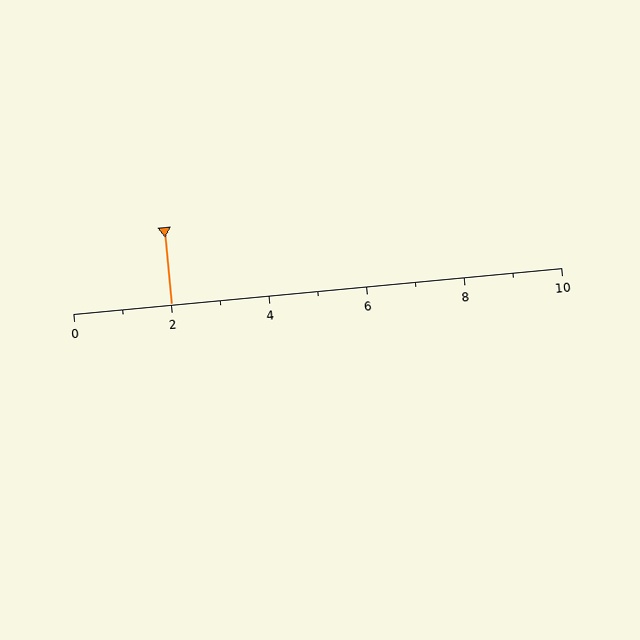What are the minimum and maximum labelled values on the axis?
The axis runs from 0 to 10.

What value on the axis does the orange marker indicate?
The marker indicates approximately 2.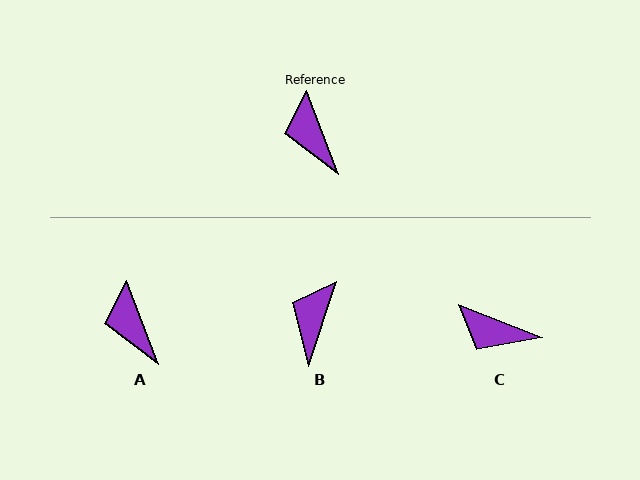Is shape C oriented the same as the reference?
No, it is off by about 48 degrees.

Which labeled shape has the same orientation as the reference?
A.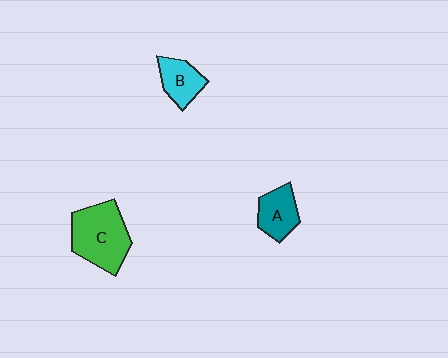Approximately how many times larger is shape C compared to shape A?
Approximately 1.8 times.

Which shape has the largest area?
Shape C (green).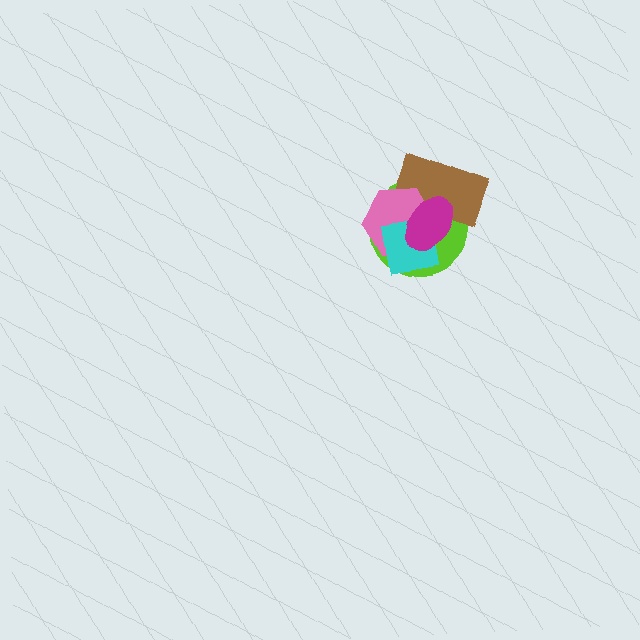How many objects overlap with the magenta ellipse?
4 objects overlap with the magenta ellipse.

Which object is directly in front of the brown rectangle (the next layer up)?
The pink hexagon is directly in front of the brown rectangle.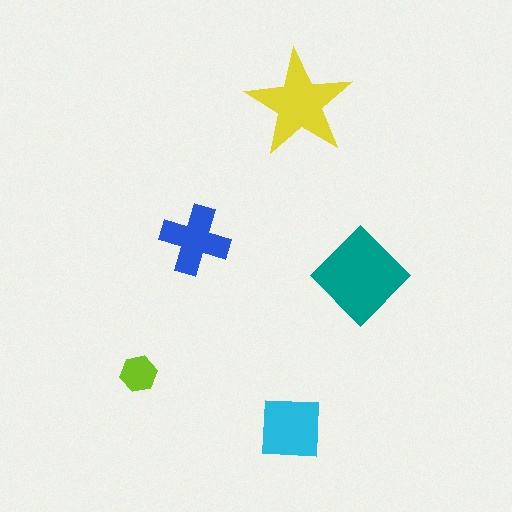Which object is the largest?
The teal diamond.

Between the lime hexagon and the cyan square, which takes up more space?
The cyan square.